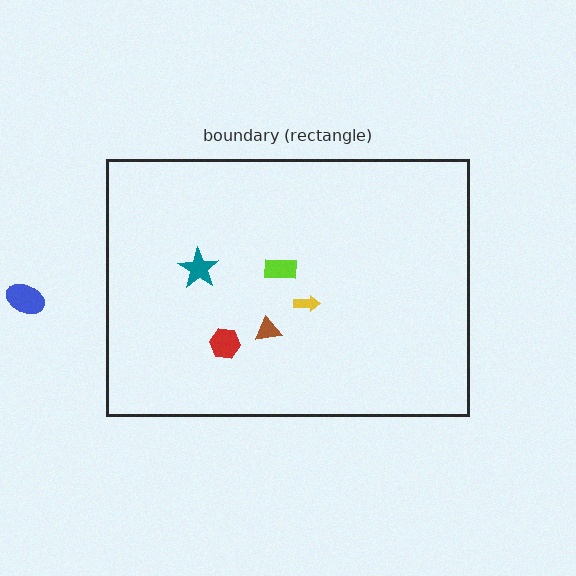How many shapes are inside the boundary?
5 inside, 1 outside.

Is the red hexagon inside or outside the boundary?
Inside.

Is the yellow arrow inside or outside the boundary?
Inside.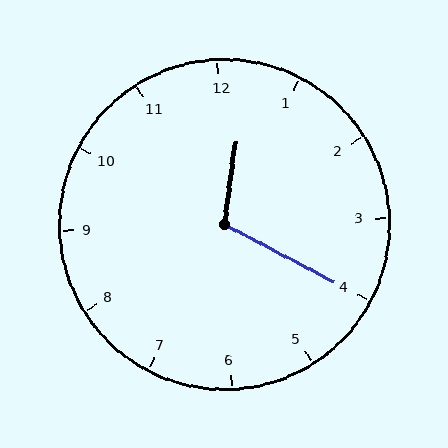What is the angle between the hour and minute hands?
Approximately 110 degrees.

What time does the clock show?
12:20.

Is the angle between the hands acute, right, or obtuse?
It is obtuse.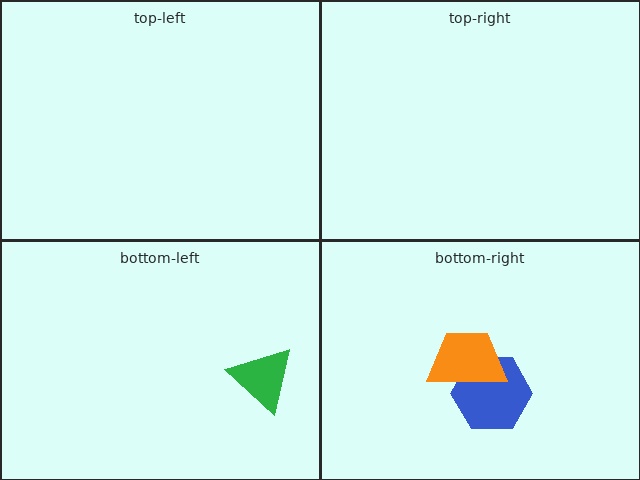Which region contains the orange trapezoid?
The bottom-right region.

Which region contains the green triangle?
The bottom-left region.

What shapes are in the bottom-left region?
The green triangle.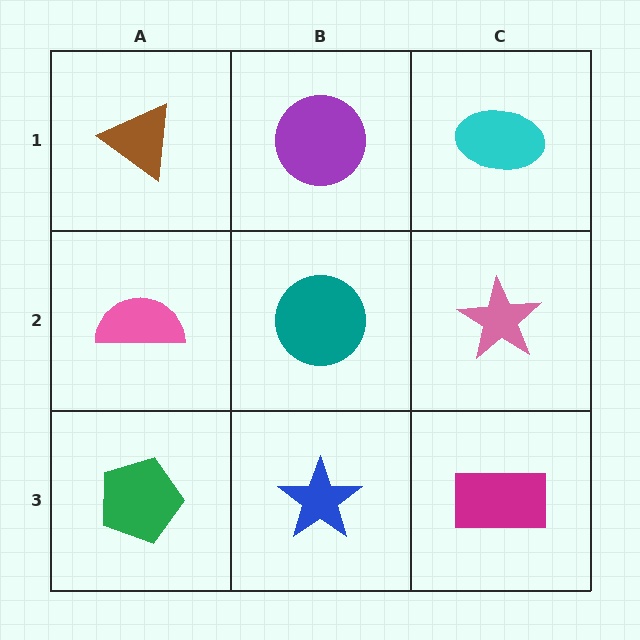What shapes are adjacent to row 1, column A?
A pink semicircle (row 2, column A), a purple circle (row 1, column B).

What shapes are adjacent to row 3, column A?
A pink semicircle (row 2, column A), a blue star (row 3, column B).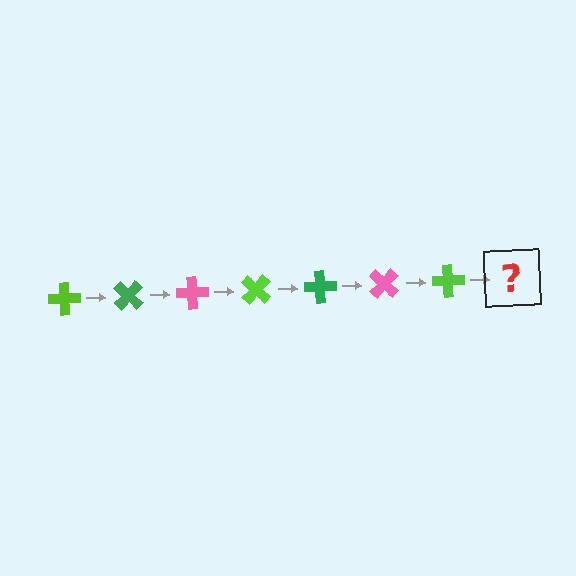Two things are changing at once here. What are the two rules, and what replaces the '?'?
The two rules are that it rotates 45 degrees each step and the color cycles through lime, green, and pink. The '?' should be a green cross, rotated 315 degrees from the start.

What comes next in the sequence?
The next element should be a green cross, rotated 315 degrees from the start.